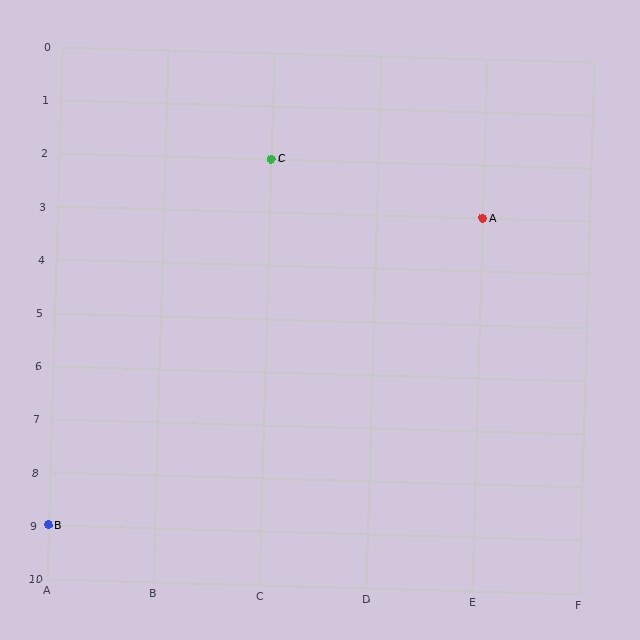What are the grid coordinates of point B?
Point B is at grid coordinates (A, 9).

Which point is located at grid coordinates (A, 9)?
Point B is at (A, 9).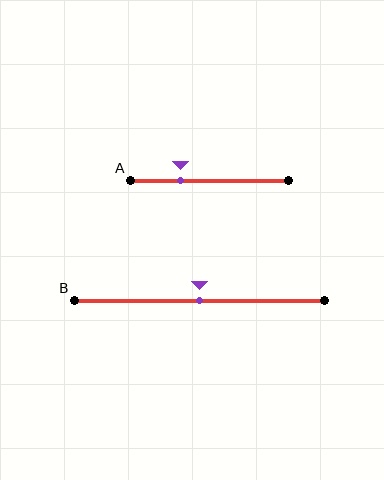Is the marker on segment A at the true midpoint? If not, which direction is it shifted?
No, the marker on segment A is shifted to the left by about 18% of the segment length.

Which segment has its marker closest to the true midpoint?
Segment B has its marker closest to the true midpoint.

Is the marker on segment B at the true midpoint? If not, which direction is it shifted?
Yes, the marker on segment B is at the true midpoint.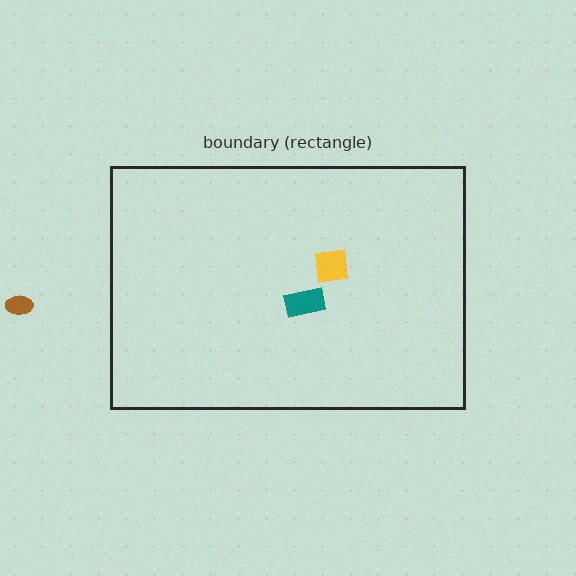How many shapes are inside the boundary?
2 inside, 1 outside.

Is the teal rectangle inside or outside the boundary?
Inside.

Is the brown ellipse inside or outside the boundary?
Outside.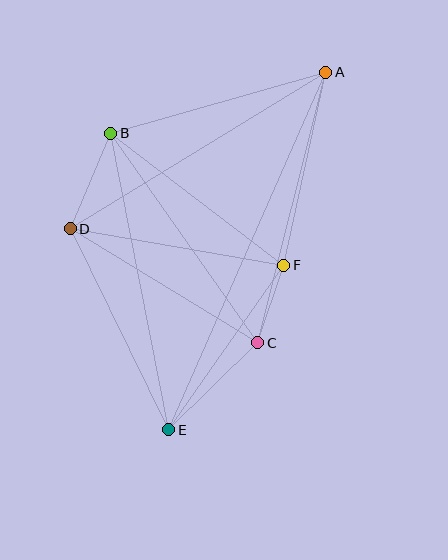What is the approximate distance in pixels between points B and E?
The distance between B and E is approximately 302 pixels.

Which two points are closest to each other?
Points C and F are closest to each other.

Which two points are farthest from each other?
Points A and E are farthest from each other.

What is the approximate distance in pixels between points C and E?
The distance between C and E is approximately 125 pixels.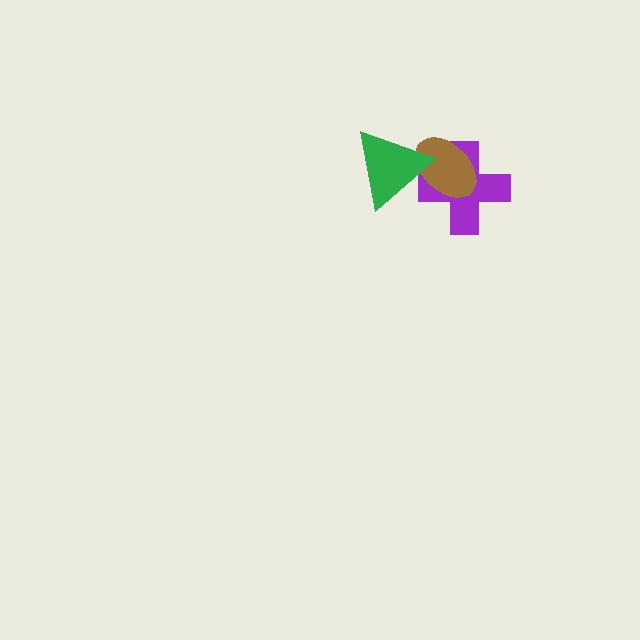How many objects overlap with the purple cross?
2 objects overlap with the purple cross.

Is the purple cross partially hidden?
Yes, it is partially covered by another shape.